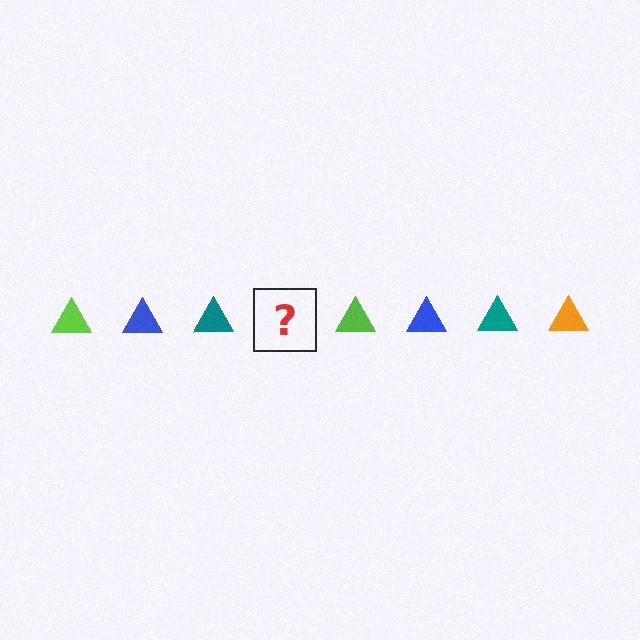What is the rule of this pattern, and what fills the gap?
The rule is that the pattern cycles through lime, blue, teal, orange triangles. The gap should be filled with an orange triangle.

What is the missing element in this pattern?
The missing element is an orange triangle.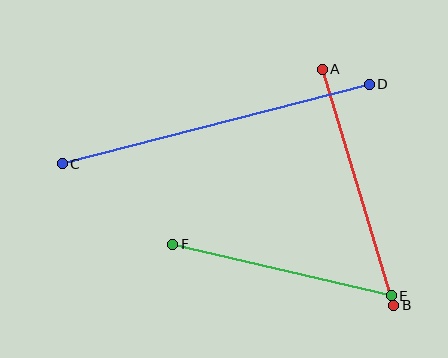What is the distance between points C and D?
The distance is approximately 317 pixels.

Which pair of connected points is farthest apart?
Points C and D are farthest apart.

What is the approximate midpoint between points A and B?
The midpoint is at approximately (358, 187) pixels.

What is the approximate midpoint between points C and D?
The midpoint is at approximately (216, 124) pixels.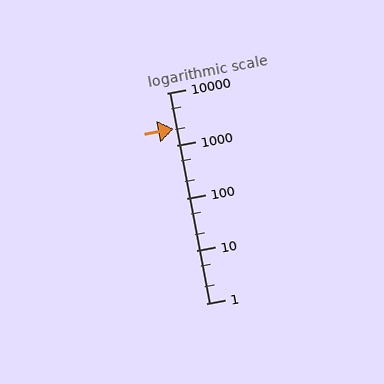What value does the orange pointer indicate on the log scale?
The pointer indicates approximately 2100.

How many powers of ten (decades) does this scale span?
The scale spans 4 decades, from 1 to 10000.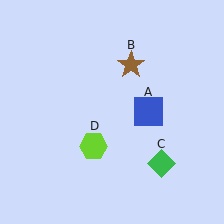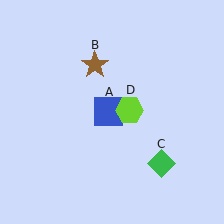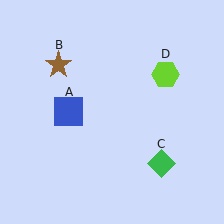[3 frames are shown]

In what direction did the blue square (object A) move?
The blue square (object A) moved left.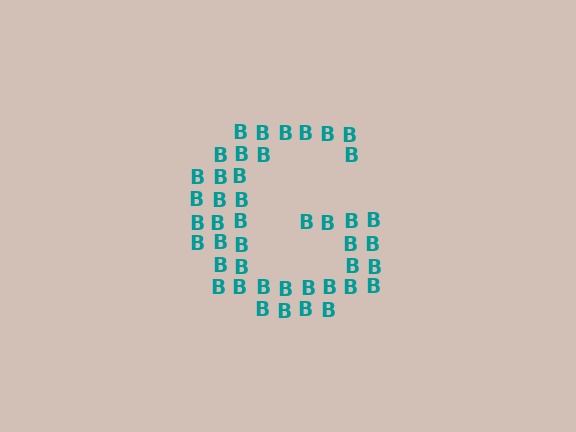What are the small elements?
The small elements are letter B's.